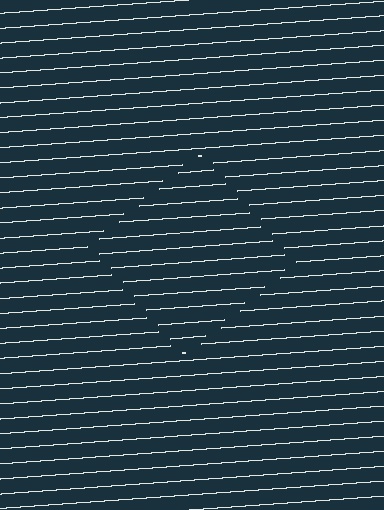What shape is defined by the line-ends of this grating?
An illusory square. The interior of the shape contains the same grating, shifted by half a period — the contour is defined by the phase discontinuity where line-ends from the inner and outer gratings abut.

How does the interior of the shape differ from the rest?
The interior of the shape contains the same grating, shifted by half a period — the contour is defined by the phase discontinuity where line-ends from the inner and outer gratings abut.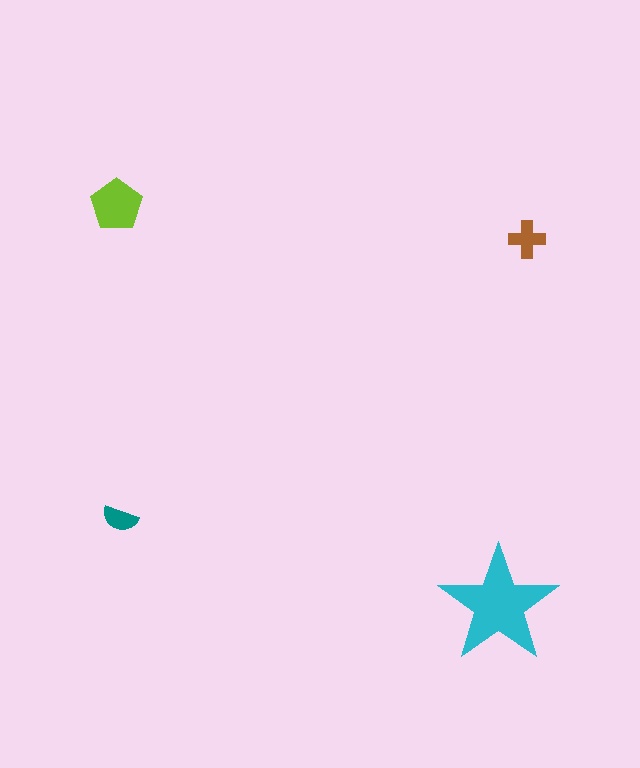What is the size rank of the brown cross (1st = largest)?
3rd.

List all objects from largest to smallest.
The cyan star, the lime pentagon, the brown cross, the teal semicircle.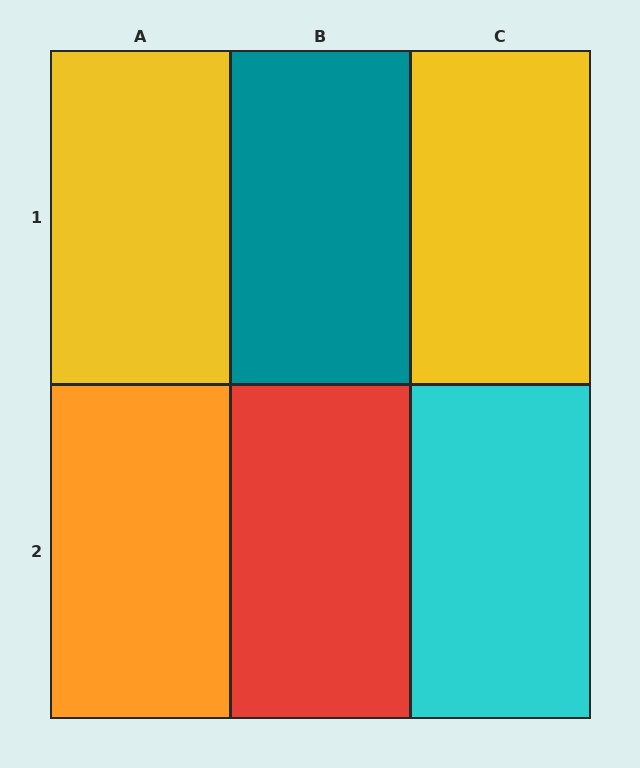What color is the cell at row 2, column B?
Red.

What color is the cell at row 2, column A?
Orange.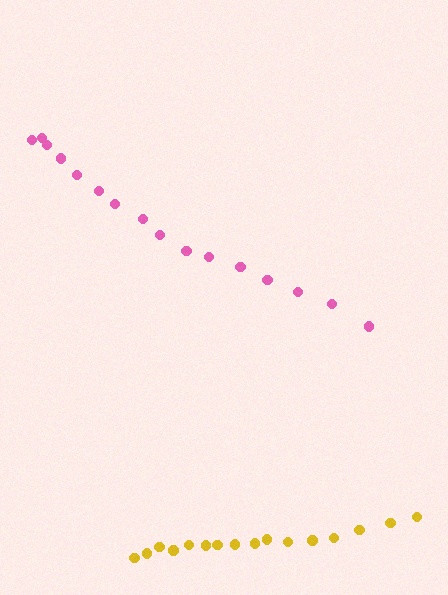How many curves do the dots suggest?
There are 2 distinct paths.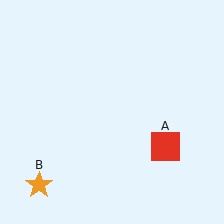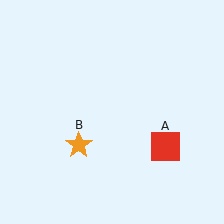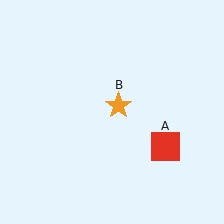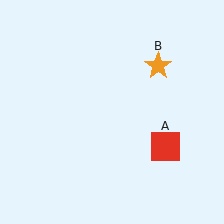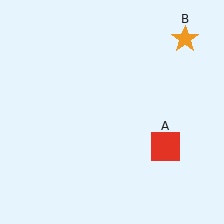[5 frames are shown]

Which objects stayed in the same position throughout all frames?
Red square (object A) remained stationary.